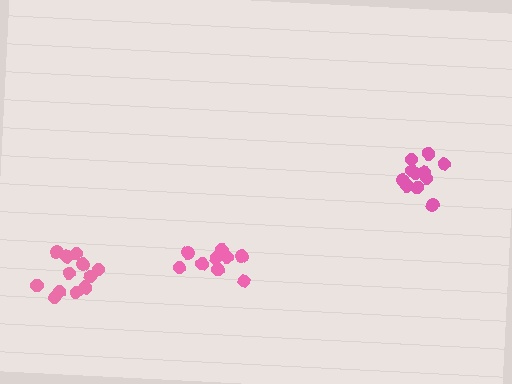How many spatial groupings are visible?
There are 3 spatial groupings.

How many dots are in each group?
Group 1: 12 dots, Group 2: 9 dots, Group 3: 11 dots (32 total).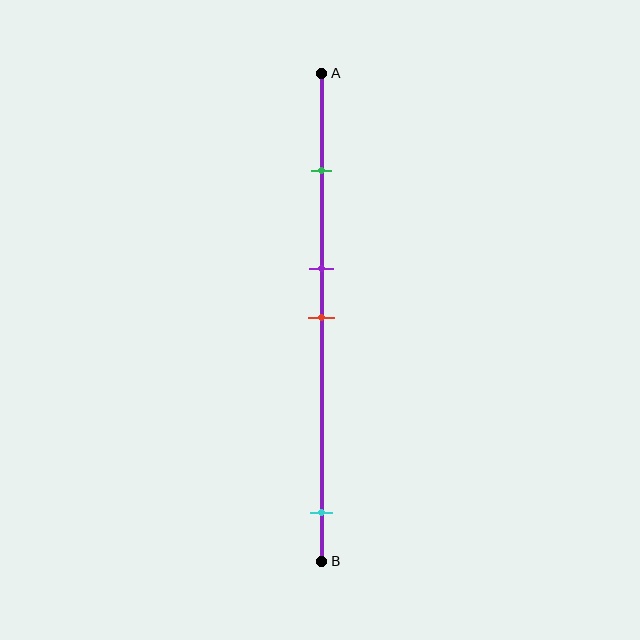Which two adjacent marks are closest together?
The purple and red marks are the closest adjacent pair.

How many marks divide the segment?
There are 4 marks dividing the segment.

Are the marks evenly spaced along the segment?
No, the marks are not evenly spaced.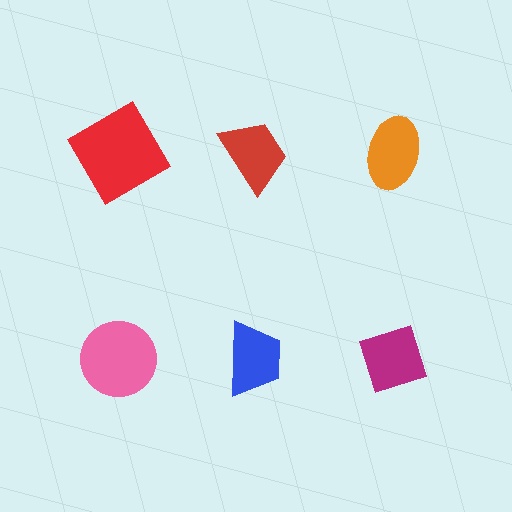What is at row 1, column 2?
A red trapezoid.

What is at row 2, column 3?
A magenta diamond.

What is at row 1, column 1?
A red diamond.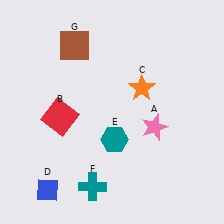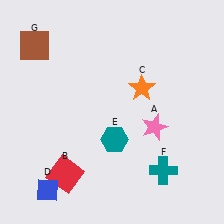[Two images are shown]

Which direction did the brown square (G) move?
The brown square (G) moved left.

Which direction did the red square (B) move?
The red square (B) moved down.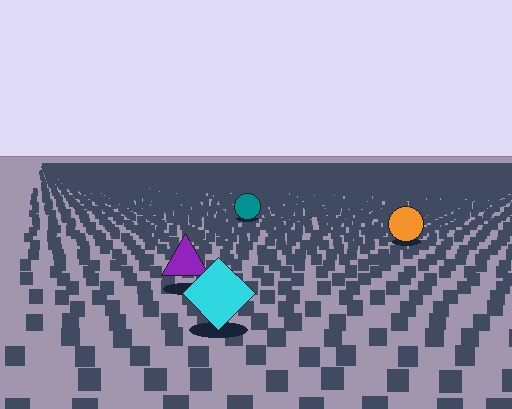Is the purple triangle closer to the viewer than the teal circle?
Yes. The purple triangle is closer — you can tell from the texture gradient: the ground texture is coarser near it.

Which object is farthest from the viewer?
The teal circle is farthest from the viewer. It appears smaller and the ground texture around it is denser.